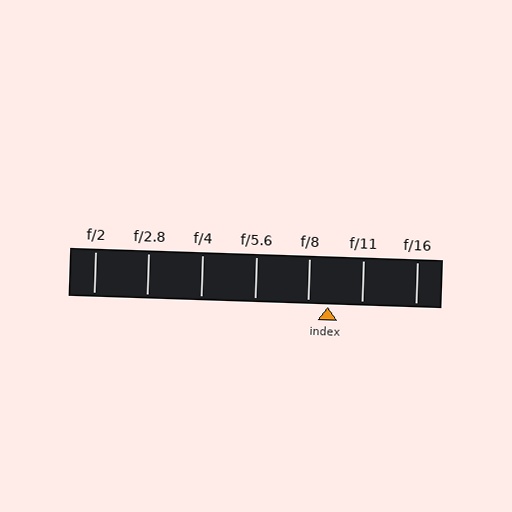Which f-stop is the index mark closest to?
The index mark is closest to f/8.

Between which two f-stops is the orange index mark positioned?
The index mark is between f/8 and f/11.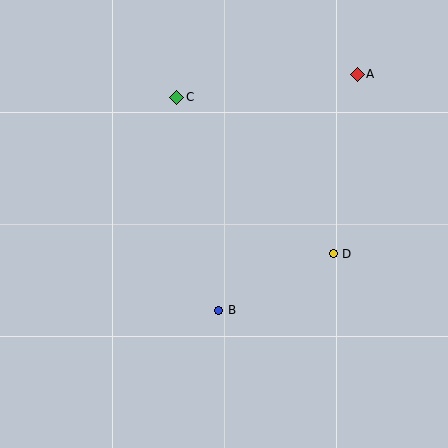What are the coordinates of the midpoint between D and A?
The midpoint between D and A is at (345, 164).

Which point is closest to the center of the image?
Point B at (219, 310) is closest to the center.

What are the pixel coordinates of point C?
Point C is at (177, 97).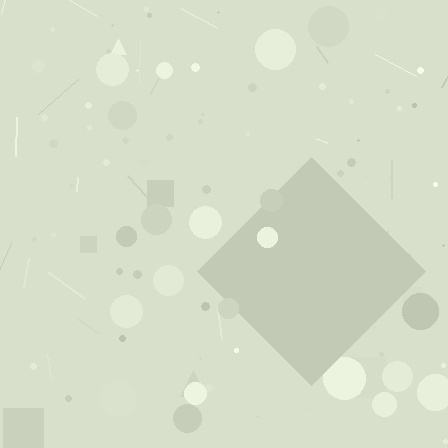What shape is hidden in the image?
A diamond is hidden in the image.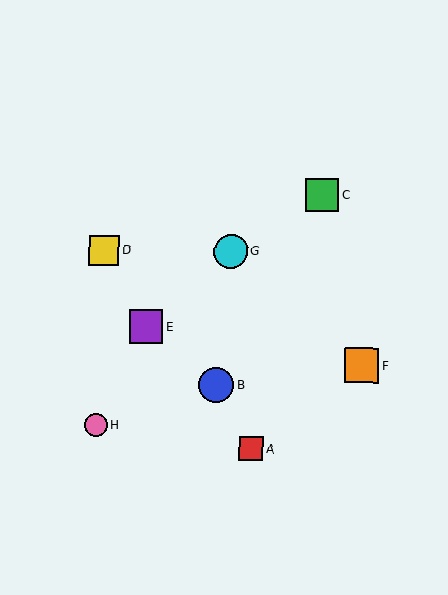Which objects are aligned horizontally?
Objects D, G are aligned horizontally.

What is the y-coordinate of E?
Object E is at y≈327.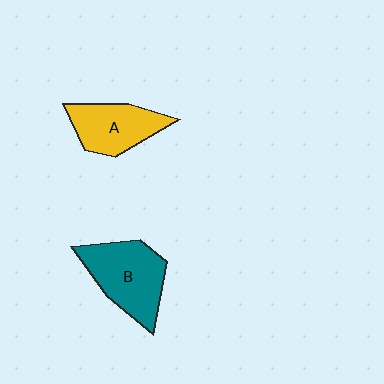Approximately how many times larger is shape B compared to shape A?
Approximately 1.3 times.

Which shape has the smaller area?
Shape A (yellow).